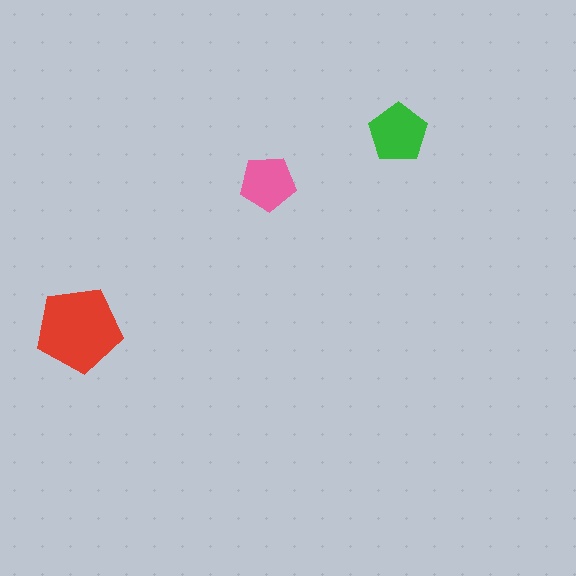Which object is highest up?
The green pentagon is topmost.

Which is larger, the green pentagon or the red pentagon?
The red one.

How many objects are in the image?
There are 3 objects in the image.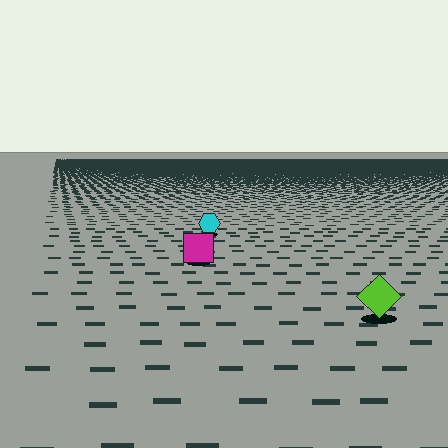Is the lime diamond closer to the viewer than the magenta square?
Yes. The lime diamond is closer — you can tell from the texture gradient: the ground texture is coarser near it.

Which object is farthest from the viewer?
The cyan hexagon is farthest from the viewer. It appears smaller and the ground texture around it is denser.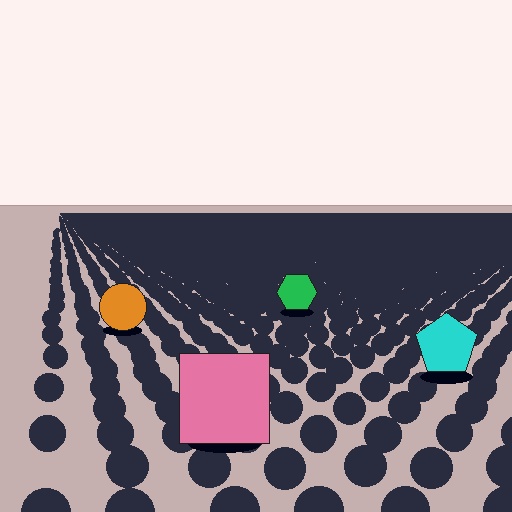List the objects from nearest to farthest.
From nearest to farthest: the pink square, the cyan pentagon, the orange circle, the green hexagon.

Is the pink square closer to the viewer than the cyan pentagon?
Yes. The pink square is closer — you can tell from the texture gradient: the ground texture is coarser near it.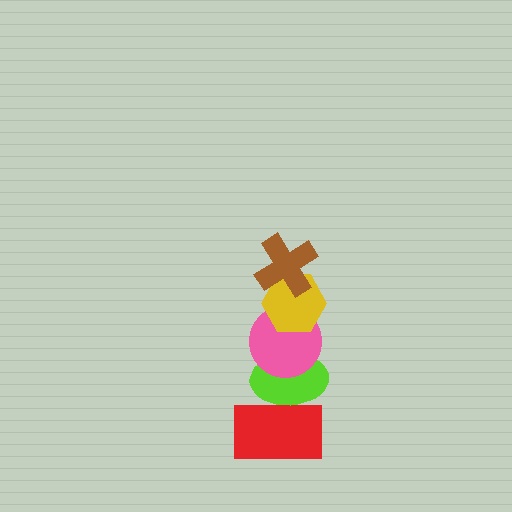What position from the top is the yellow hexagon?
The yellow hexagon is 2nd from the top.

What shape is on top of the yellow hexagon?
The brown cross is on top of the yellow hexagon.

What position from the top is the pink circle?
The pink circle is 3rd from the top.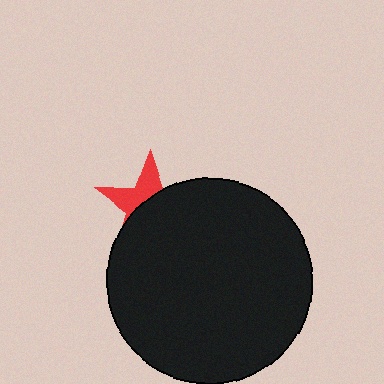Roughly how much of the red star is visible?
A small part of it is visible (roughly 37%).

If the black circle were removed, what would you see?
You would see the complete red star.